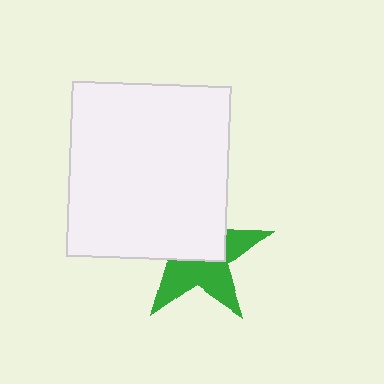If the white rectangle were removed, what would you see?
You would see the complete green star.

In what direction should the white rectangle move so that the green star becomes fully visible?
The white rectangle should move toward the upper-left. That is the shortest direction to clear the overlap and leave the green star fully visible.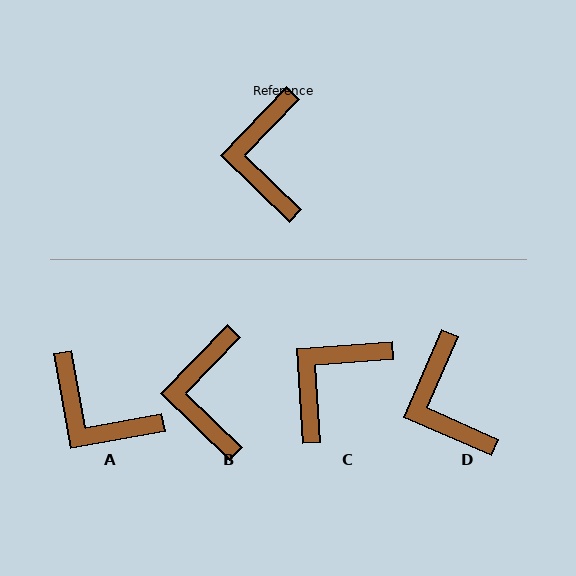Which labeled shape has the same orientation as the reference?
B.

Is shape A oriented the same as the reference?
No, it is off by about 54 degrees.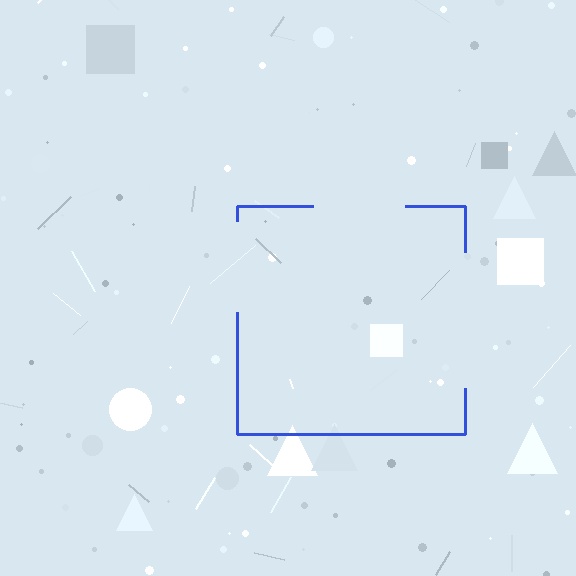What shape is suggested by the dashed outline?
The dashed outline suggests a square.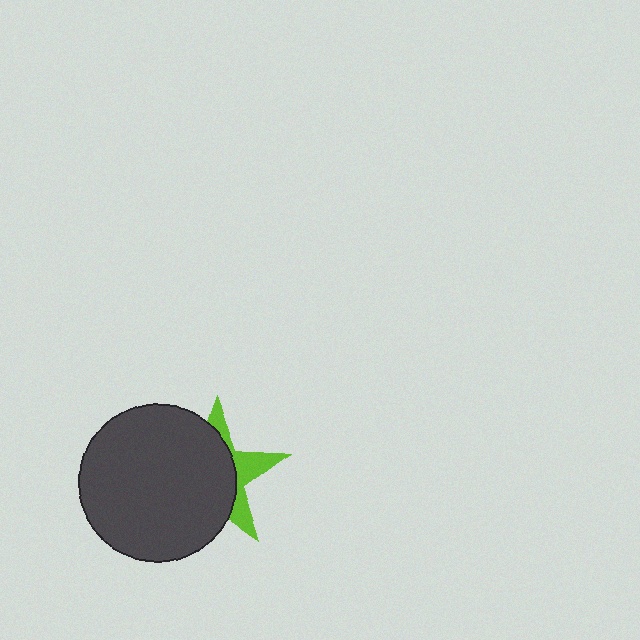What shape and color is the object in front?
The object in front is a dark gray circle.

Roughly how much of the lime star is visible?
A small part of it is visible (roughly 32%).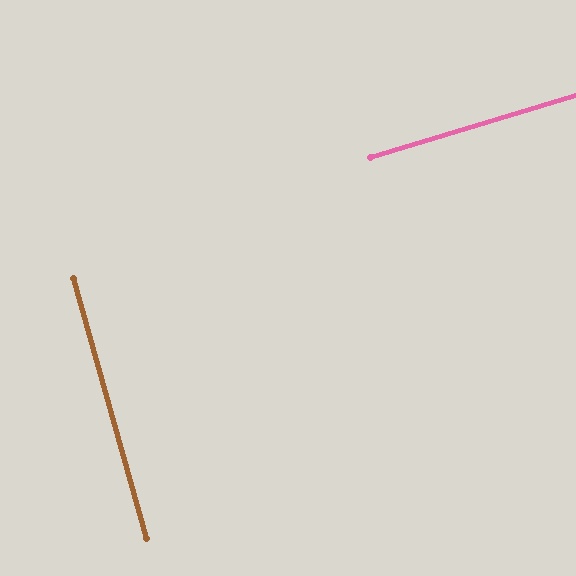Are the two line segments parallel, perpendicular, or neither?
Perpendicular — they meet at approximately 89°.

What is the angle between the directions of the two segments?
Approximately 89 degrees.